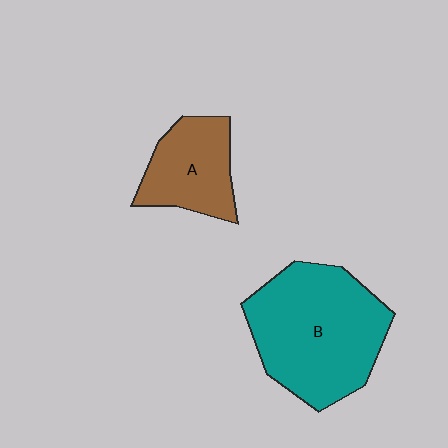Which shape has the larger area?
Shape B (teal).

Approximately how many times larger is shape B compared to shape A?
Approximately 2.0 times.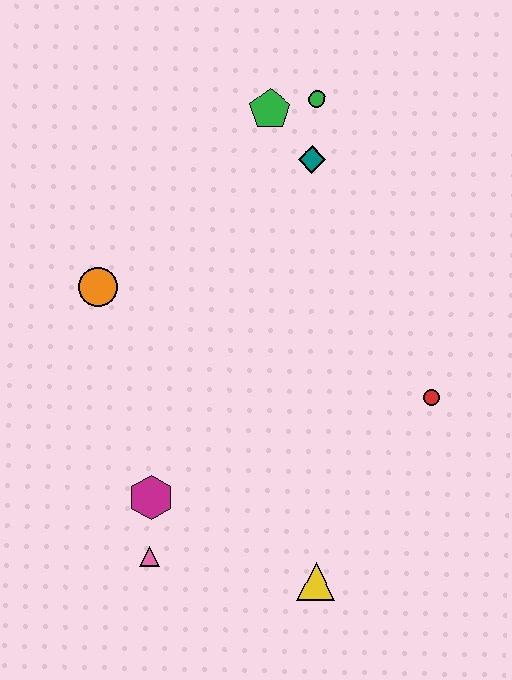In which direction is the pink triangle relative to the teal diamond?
The pink triangle is below the teal diamond.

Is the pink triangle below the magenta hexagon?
Yes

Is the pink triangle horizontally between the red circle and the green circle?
No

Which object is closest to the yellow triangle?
The pink triangle is closest to the yellow triangle.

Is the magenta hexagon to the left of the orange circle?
No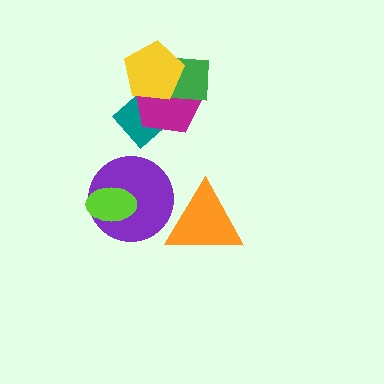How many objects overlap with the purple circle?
2 objects overlap with the purple circle.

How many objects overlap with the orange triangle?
1 object overlaps with the orange triangle.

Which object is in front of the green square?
The yellow pentagon is in front of the green square.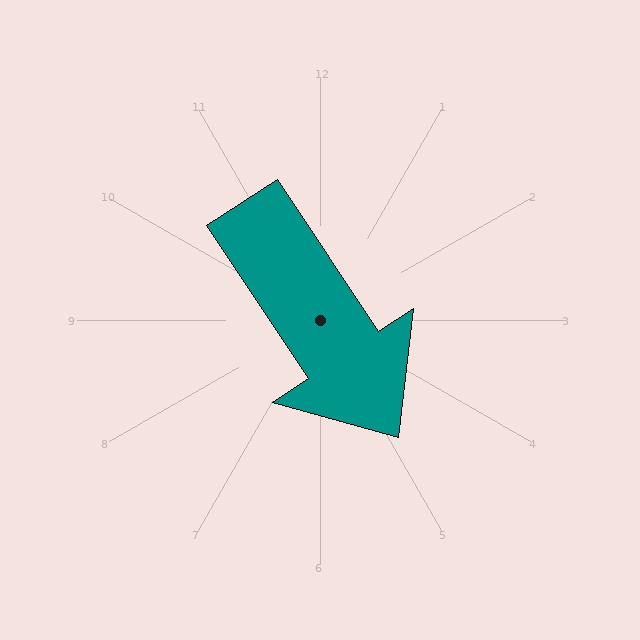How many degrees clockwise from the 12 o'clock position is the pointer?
Approximately 146 degrees.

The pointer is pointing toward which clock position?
Roughly 5 o'clock.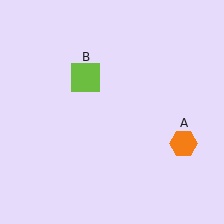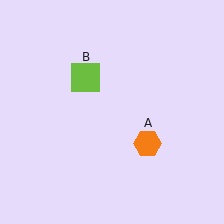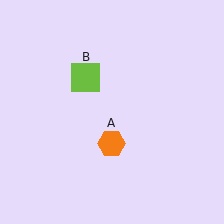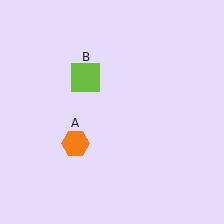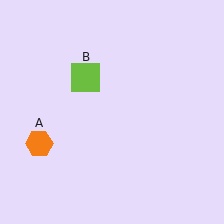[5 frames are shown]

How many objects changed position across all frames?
1 object changed position: orange hexagon (object A).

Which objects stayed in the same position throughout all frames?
Lime square (object B) remained stationary.